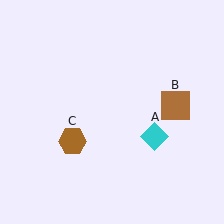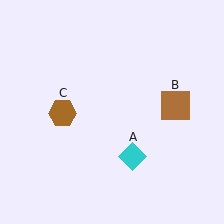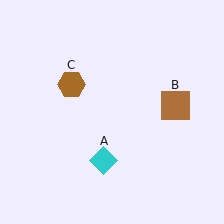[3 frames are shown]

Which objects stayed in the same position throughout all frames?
Brown square (object B) remained stationary.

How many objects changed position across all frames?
2 objects changed position: cyan diamond (object A), brown hexagon (object C).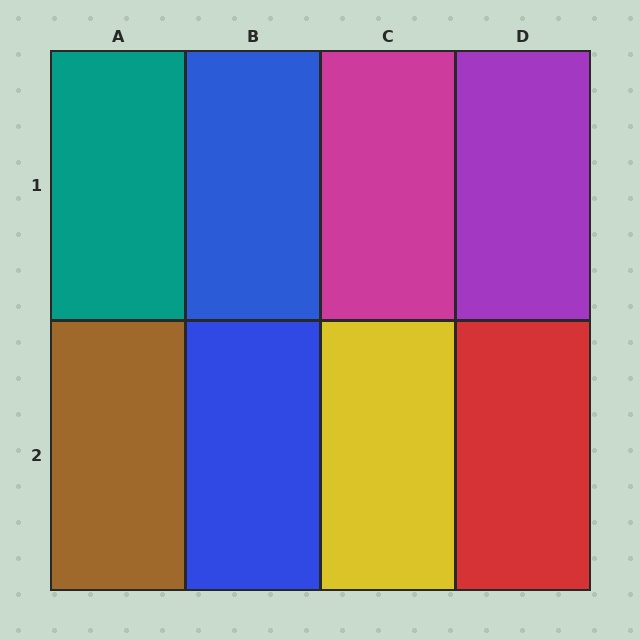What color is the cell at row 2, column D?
Red.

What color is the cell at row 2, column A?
Brown.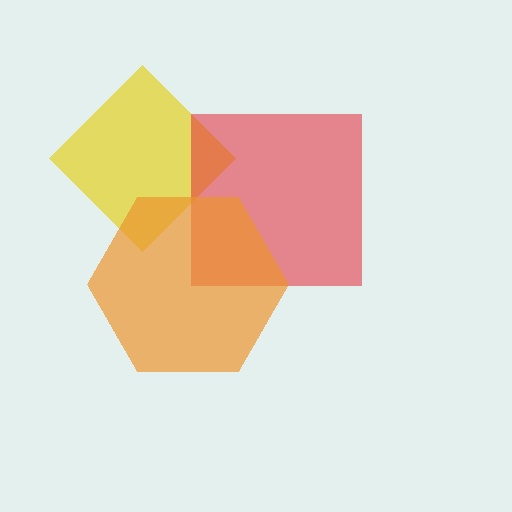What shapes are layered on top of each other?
The layered shapes are: a yellow diamond, a red square, an orange hexagon.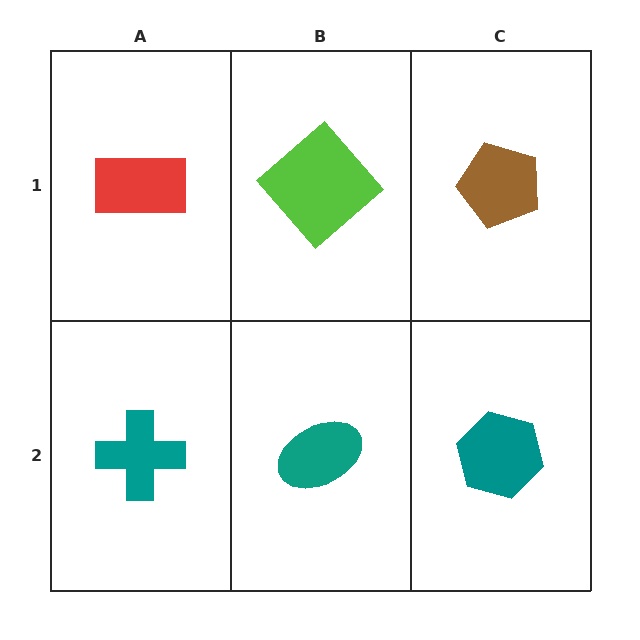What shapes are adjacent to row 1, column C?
A teal hexagon (row 2, column C), a lime diamond (row 1, column B).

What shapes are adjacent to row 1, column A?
A teal cross (row 2, column A), a lime diamond (row 1, column B).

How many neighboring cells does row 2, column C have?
2.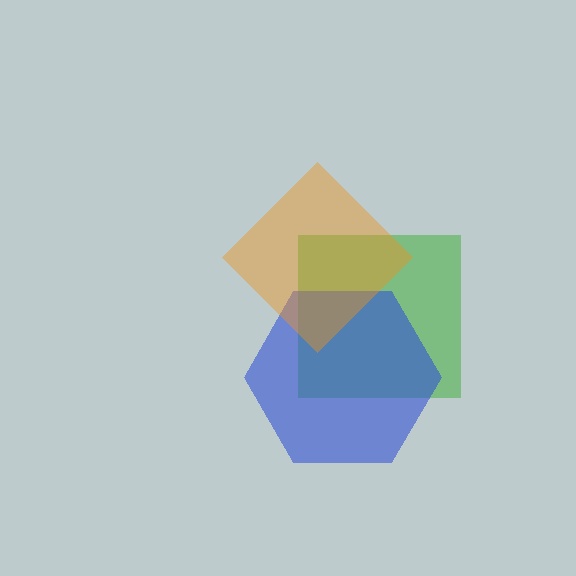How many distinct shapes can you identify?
There are 3 distinct shapes: a green square, a blue hexagon, an orange diamond.